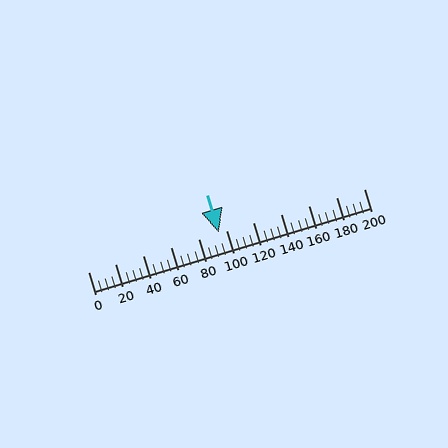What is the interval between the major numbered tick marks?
The major tick marks are spaced 20 units apart.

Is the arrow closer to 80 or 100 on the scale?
The arrow is closer to 100.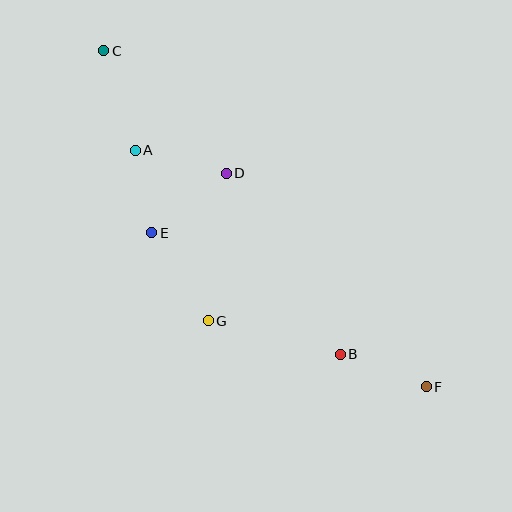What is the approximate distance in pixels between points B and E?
The distance between B and E is approximately 224 pixels.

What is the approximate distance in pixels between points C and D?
The distance between C and D is approximately 173 pixels.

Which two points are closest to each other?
Points A and E are closest to each other.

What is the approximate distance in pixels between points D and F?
The distance between D and F is approximately 292 pixels.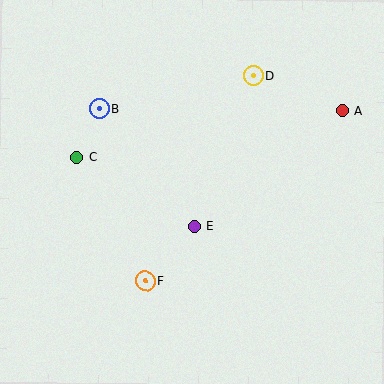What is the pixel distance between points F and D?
The distance between F and D is 232 pixels.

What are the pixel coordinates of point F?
Point F is at (145, 281).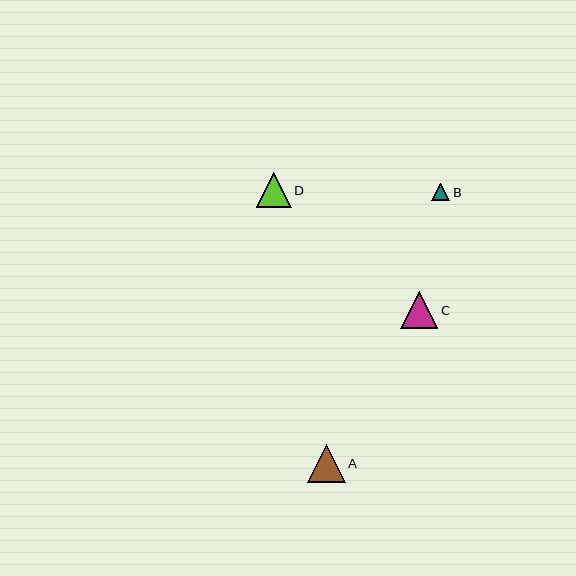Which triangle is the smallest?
Triangle B is the smallest with a size of approximately 18 pixels.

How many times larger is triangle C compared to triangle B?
Triangle C is approximately 2.1 times the size of triangle B.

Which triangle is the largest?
Triangle A is the largest with a size of approximately 38 pixels.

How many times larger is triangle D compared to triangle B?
Triangle D is approximately 2.0 times the size of triangle B.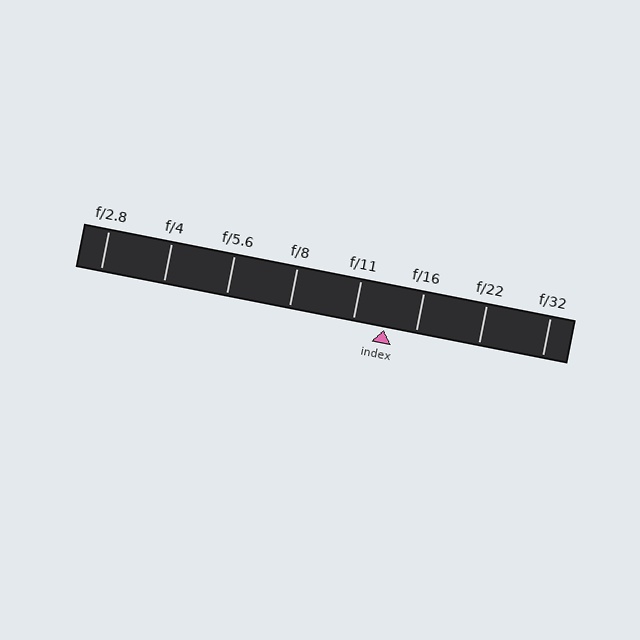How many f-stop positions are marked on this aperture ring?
There are 8 f-stop positions marked.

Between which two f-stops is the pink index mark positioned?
The index mark is between f/11 and f/16.